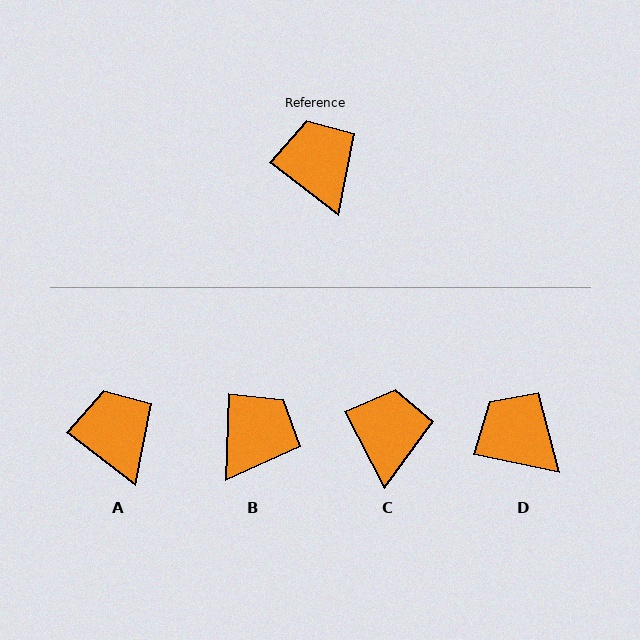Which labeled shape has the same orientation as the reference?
A.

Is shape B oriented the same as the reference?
No, it is off by about 55 degrees.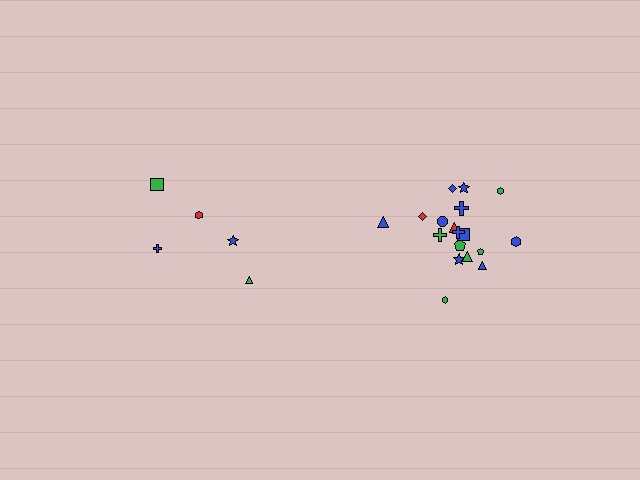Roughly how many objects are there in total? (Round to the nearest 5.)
Roughly 25 objects in total.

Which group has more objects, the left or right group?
The right group.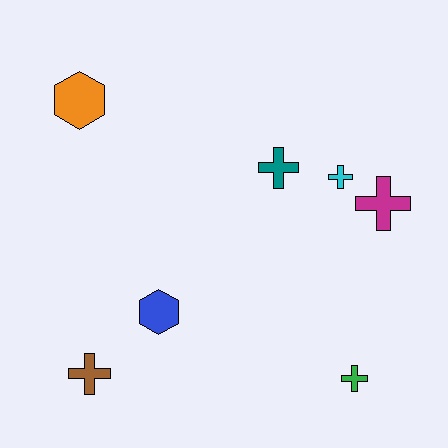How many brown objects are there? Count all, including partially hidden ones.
There is 1 brown object.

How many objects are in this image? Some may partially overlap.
There are 7 objects.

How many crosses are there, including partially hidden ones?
There are 5 crosses.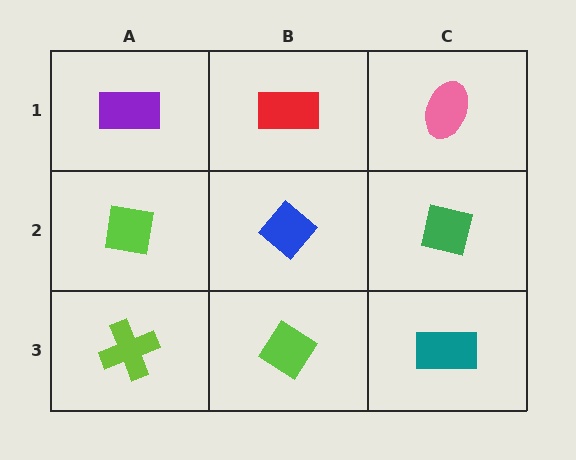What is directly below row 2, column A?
A lime cross.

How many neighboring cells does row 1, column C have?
2.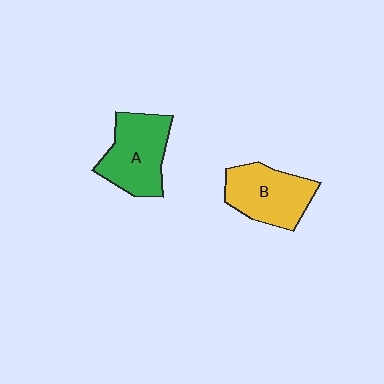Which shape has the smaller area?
Shape B (yellow).